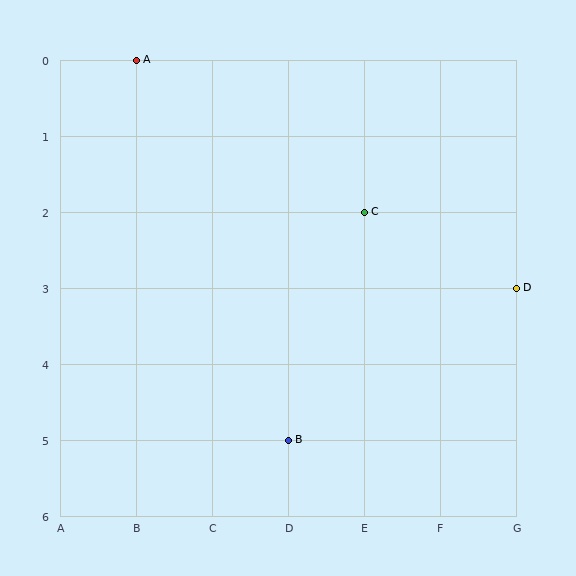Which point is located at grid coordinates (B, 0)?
Point A is at (B, 0).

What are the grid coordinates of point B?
Point B is at grid coordinates (D, 5).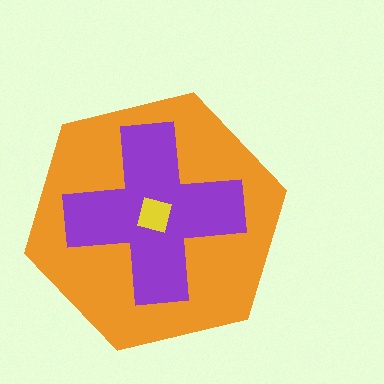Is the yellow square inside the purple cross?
Yes.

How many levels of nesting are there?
3.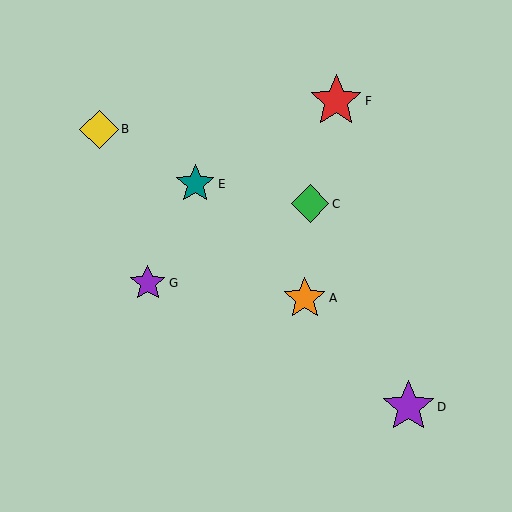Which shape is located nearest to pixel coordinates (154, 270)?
The purple star (labeled G) at (148, 283) is nearest to that location.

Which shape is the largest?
The red star (labeled F) is the largest.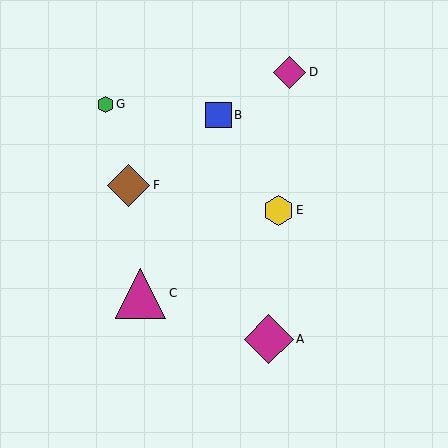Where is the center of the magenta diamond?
The center of the magenta diamond is at (269, 339).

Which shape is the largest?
The magenta triangle (labeled C) is the largest.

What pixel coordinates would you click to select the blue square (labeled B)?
Click at (218, 115) to select the blue square B.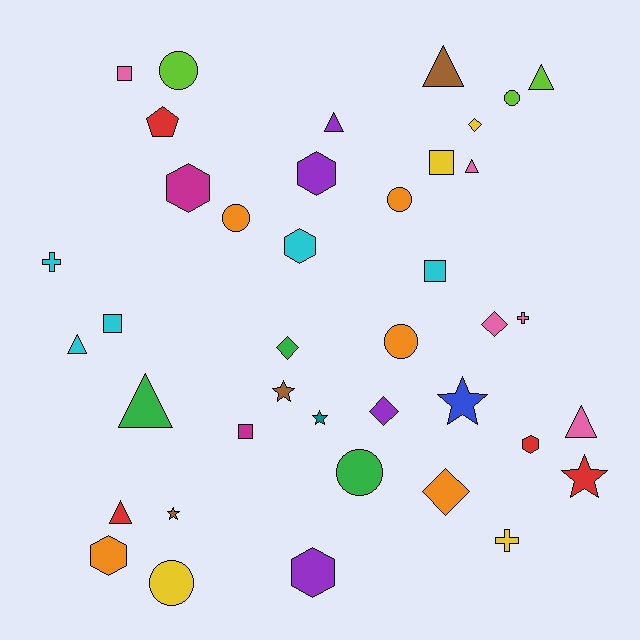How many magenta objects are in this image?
There are 2 magenta objects.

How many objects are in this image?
There are 40 objects.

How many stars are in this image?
There are 5 stars.